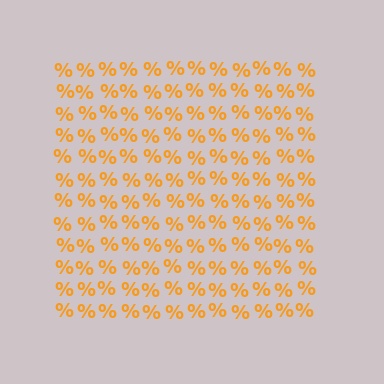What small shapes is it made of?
It is made of small percent signs.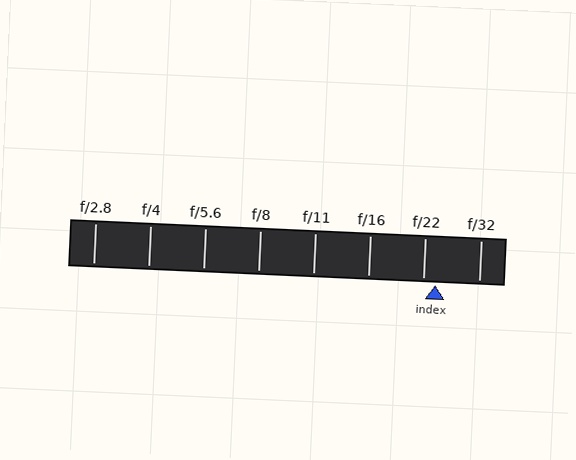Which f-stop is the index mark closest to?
The index mark is closest to f/22.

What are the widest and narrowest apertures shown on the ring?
The widest aperture shown is f/2.8 and the narrowest is f/32.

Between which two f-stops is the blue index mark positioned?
The index mark is between f/22 and f/32.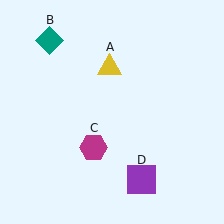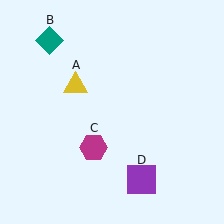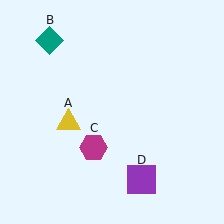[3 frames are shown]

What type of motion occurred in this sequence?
The yellow triangle (object A) rotated counterclockwise around the center of the scene.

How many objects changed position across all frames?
1 object changed position: yellow triangle (object A).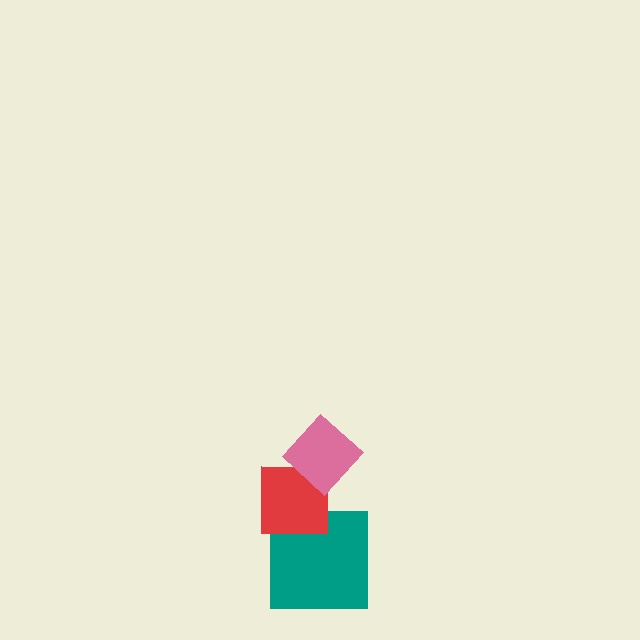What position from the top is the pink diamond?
The pink diamond is 1st from the top.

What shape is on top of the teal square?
The red square is on top of the teal square.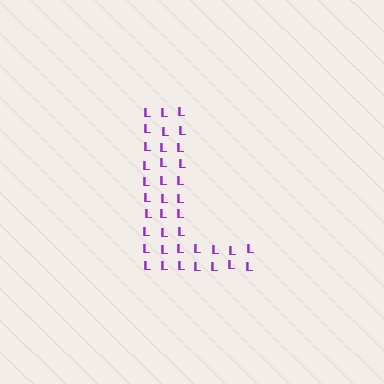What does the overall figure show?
The overall figure shows the letter L.